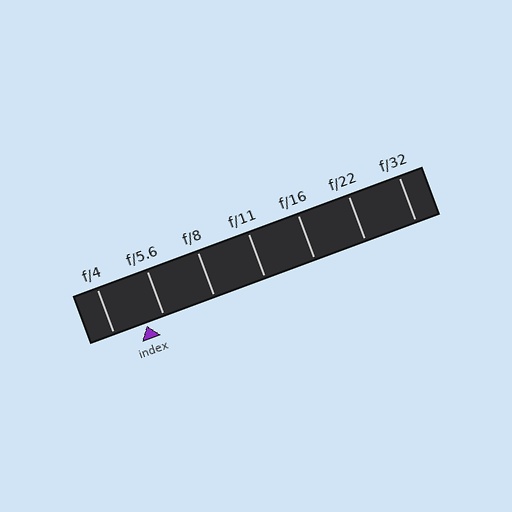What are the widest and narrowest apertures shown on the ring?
The widest aperture shown is f/4 and the narrowest is f/32.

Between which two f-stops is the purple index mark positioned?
The index mark is between f/4 and f/5.6.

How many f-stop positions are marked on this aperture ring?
There are 7 f-stop positions marked.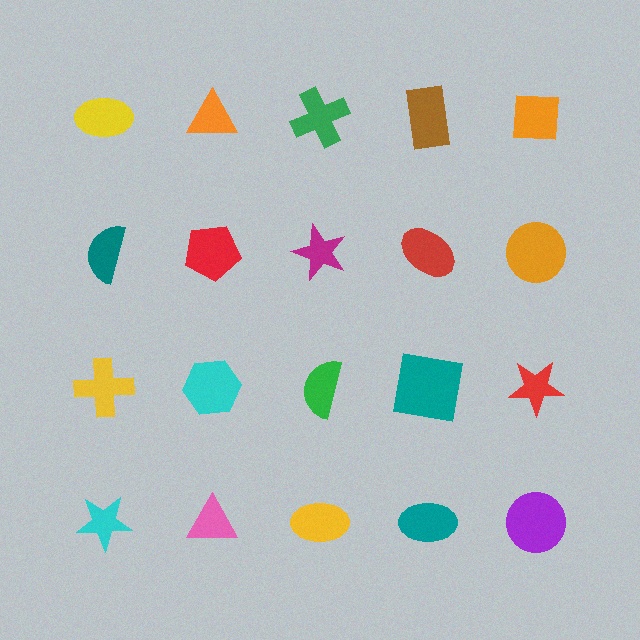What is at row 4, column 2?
A pink triangle.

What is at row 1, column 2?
An orange triangle.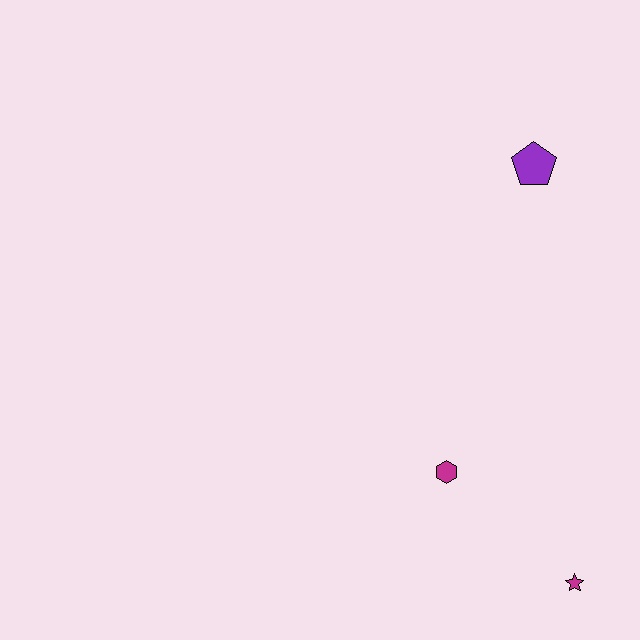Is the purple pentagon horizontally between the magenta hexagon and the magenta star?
Yes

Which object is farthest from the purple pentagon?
The magenta star is farthest from the purple pentagon.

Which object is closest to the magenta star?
The magenta hexagon is closest to the magenta star.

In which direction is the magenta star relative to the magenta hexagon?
The magenta star is to the right of the magenta hexagon.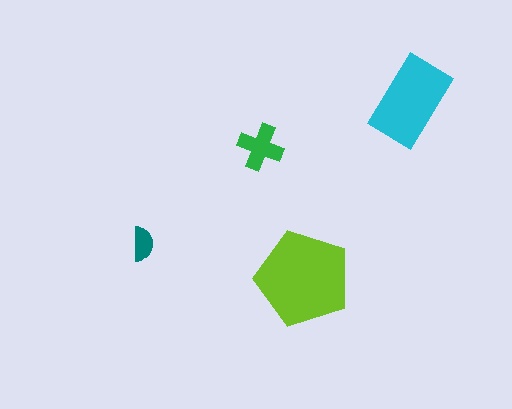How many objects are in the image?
There are 4 objects in the image.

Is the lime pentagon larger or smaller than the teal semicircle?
Larger.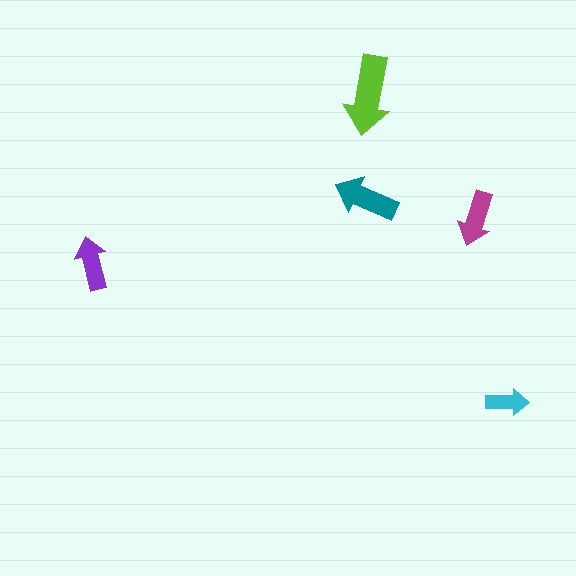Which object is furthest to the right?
The cyan arrow is rightmost.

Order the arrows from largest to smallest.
the lime one, the teal one, the magenta one, the purple one, the cyan one.